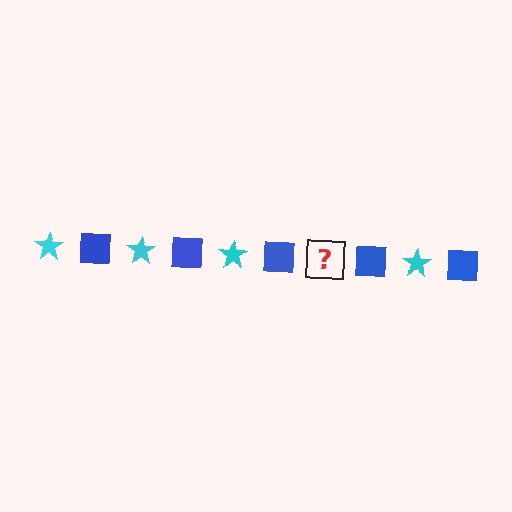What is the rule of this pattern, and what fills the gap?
The rule is that the pattern alternates between cyan star and blue square. The gap should be filled with a cyan star.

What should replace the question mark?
The question mark should be replaced with a cyan star.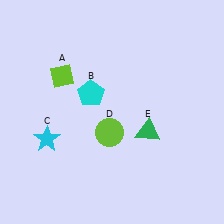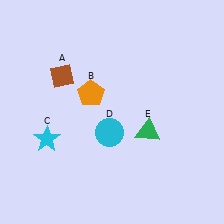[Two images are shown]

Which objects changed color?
A changed from lime to brown. B changed from cyan to orange. D changed from lime to cyan.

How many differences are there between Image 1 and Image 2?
There are 3 differences between the two images.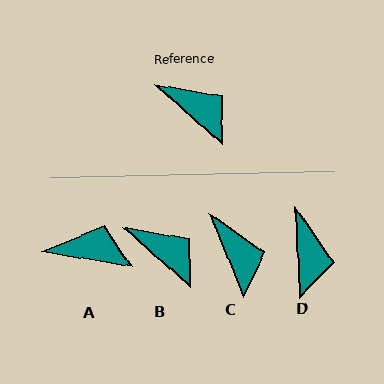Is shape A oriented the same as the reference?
No, it is off by about 33 degrees.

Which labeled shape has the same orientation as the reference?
B.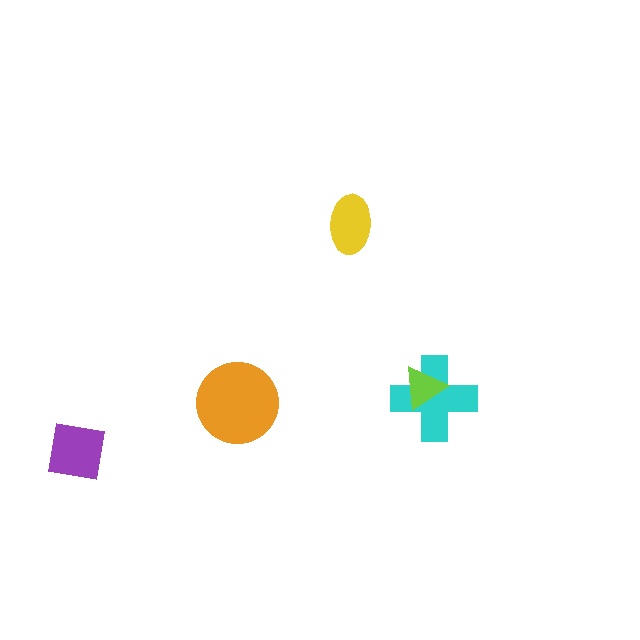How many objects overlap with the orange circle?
0 objects overlap with the orange circle.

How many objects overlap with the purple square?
0 objects overlap with the purple square.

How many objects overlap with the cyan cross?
1 object overlaps with the cyan cross.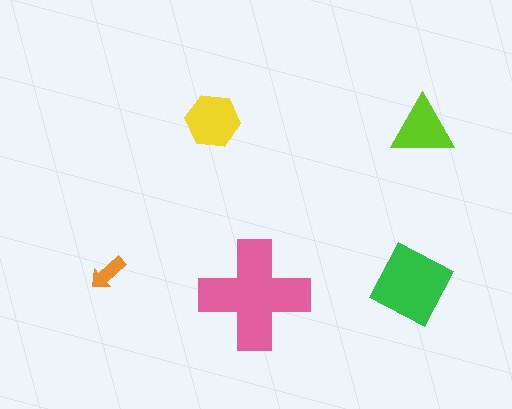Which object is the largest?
The pink cross.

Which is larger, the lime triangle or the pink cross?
The pink cross.